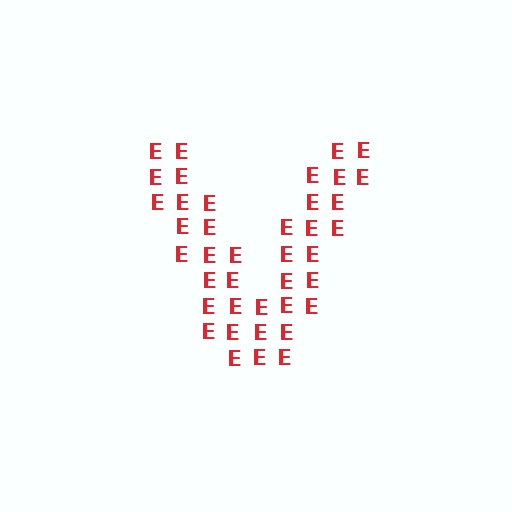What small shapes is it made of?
It is made of small letter E's.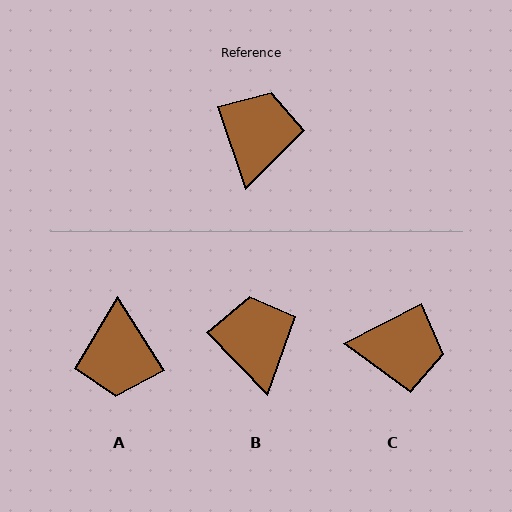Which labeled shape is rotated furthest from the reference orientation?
A, about 166 degrees away.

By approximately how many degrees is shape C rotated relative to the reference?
Approximately 81 degrees clockwise.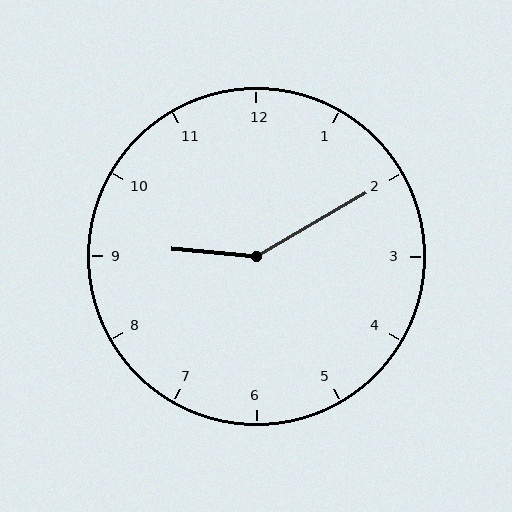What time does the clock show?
9:10.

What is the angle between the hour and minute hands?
Approximately 145 degrees.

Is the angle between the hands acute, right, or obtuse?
It is obtuse.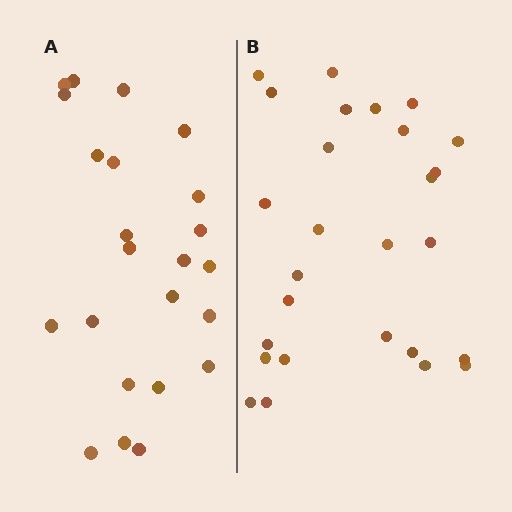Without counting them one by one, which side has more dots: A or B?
Region B (the right region) has more dots.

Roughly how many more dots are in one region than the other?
Region B has about 4 more dots than region A.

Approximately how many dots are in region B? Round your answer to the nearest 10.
About 30 dots. (The exact count is 27, which rounds to 30.)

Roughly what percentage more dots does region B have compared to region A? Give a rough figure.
About 15% more.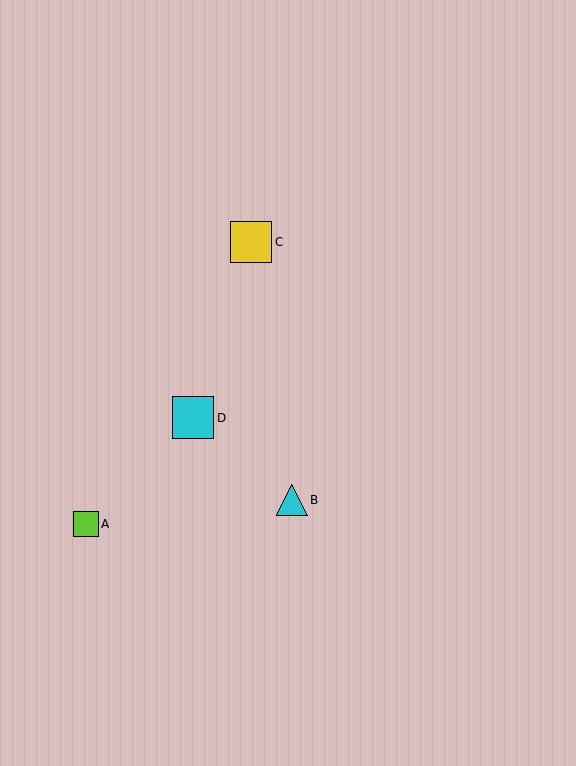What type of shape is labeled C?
Shape C is a yellow square.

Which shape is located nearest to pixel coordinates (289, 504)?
The cyan triangle (labeled B) at (292, 500) is nearest to that location.